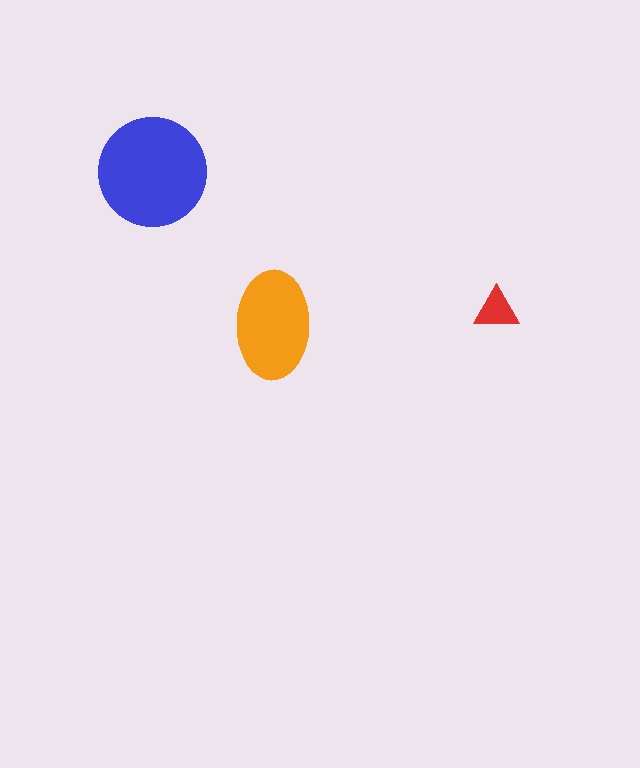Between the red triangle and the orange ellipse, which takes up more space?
The orange ellipse.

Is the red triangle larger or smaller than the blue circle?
Smaller.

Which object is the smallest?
The red triangle.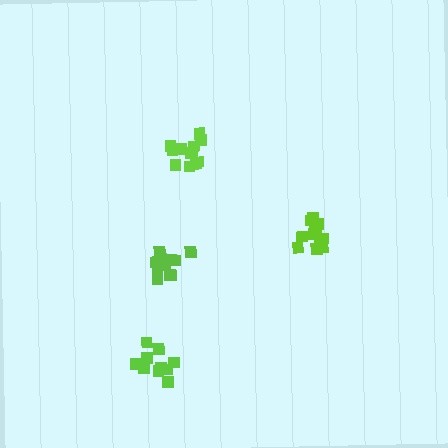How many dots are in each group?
Group 1: 13 dots, Group 2: 13 dots, Group 3: 13 dots, Group 4: 10 dots (49 total).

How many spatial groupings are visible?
There are 4 spatial groupings.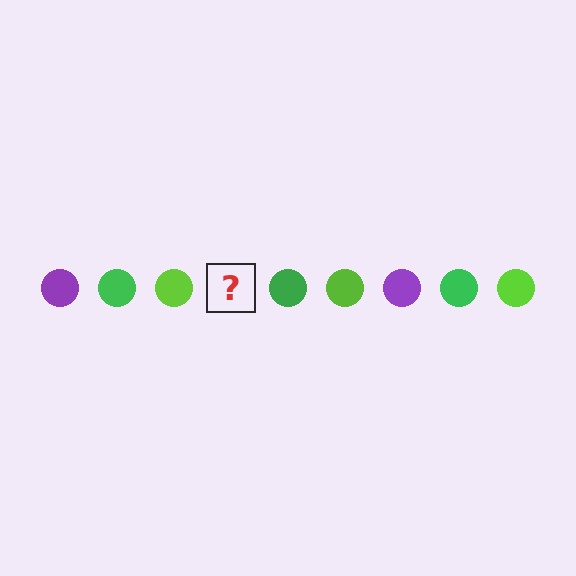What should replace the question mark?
The question mark should be replaced with a purple circle.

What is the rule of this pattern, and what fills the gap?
The rule is that the pattern cycles through purple, green, lime circles. The gap should be filled with a purple circle.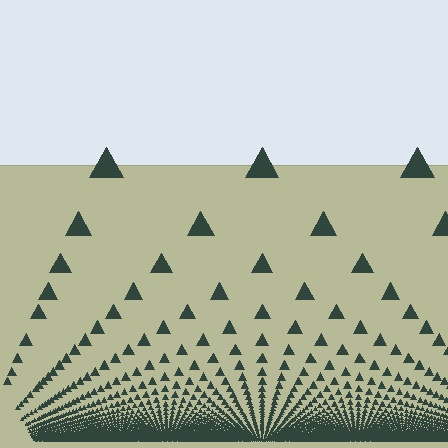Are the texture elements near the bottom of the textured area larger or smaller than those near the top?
Smaller. The gradient is inverted — elements near the bottom are smaller and denser.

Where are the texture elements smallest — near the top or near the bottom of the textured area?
Near the bottom.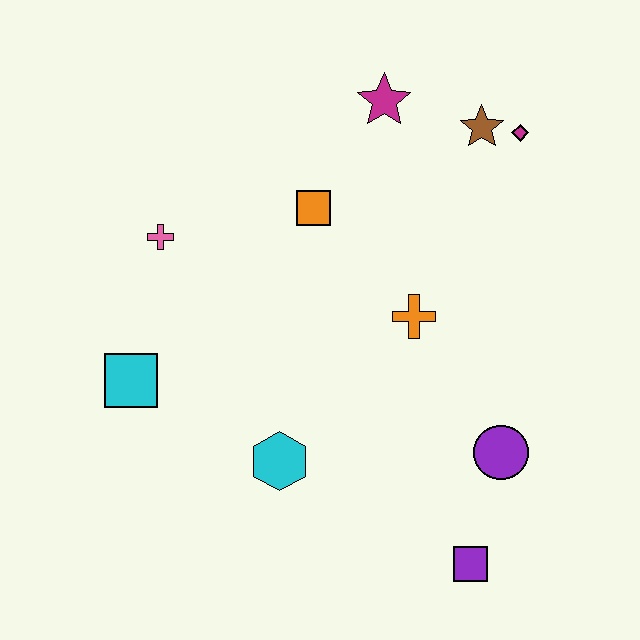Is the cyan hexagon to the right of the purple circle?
No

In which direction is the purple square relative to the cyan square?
The purple square is to the right of the cyan square.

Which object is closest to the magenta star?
The brown star is closest to the magenta star.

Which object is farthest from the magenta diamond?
The cyan square is farthest from the magenta diamond.